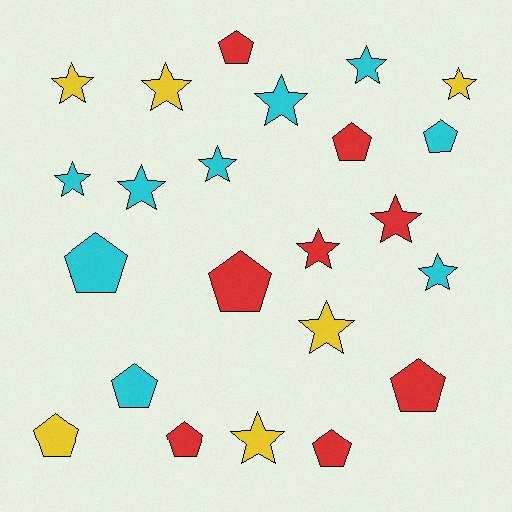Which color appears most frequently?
Cyan, with 9 objects.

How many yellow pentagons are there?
There is 1 yellow pentagon.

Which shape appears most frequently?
Star, with 13 objects.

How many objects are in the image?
There are 23 objects.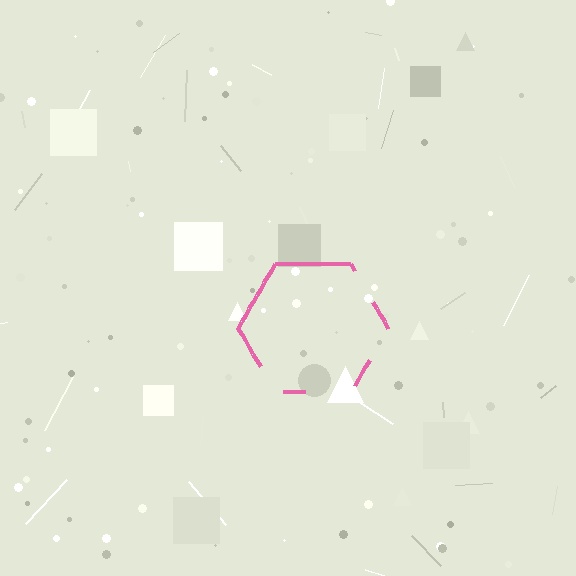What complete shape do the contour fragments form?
The contour fragments form a hexagon.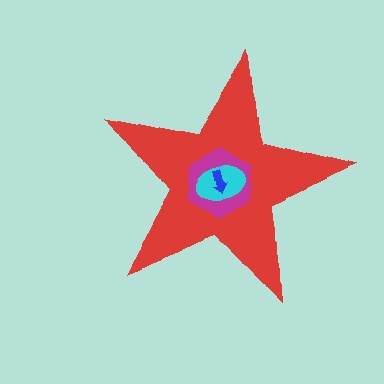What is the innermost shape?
The blue arrow.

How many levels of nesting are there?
4.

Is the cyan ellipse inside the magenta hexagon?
Yes.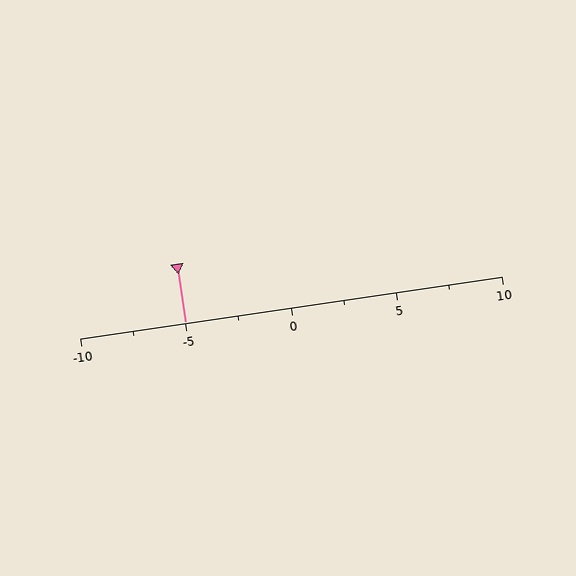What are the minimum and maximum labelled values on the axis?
The axis runs from -10 to 10.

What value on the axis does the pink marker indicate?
The marker indicates approximately -5.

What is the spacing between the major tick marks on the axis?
The major ticks are spaced 5 apart.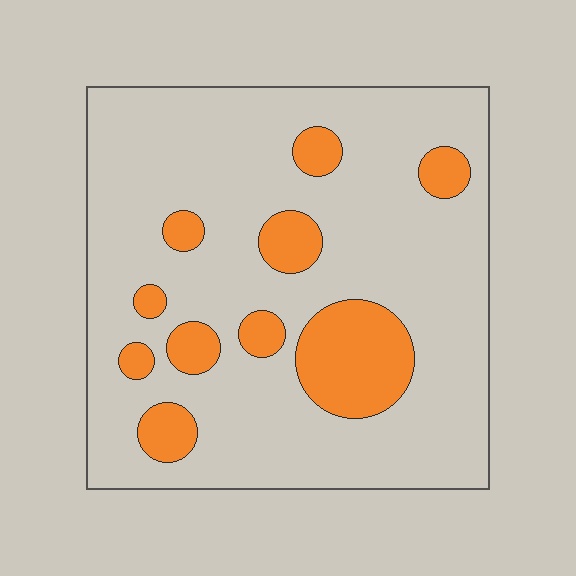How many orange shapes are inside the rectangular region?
10.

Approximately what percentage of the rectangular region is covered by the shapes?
Approximately 20%.